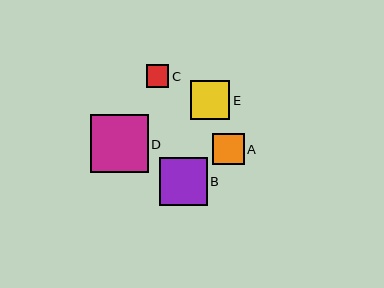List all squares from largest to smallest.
From largest to smallest: D, B, E, A, C.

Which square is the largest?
Square D is the largest with a size of approximately 57 pixels.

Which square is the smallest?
Square C is the smallest with a size of approximately 23 pixels.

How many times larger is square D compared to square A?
Square D is approximately 1.8 times the size of square A.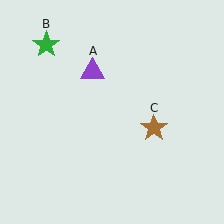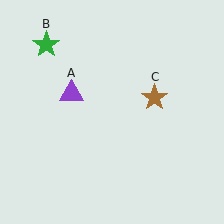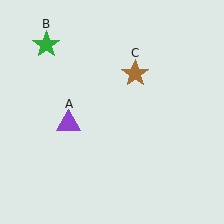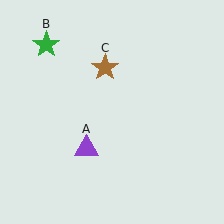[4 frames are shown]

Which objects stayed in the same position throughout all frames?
Green star (object B) remained stationary.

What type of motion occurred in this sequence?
The purple triangle (object A), brown star (object C) rotated counterclockwise around the center of the scene.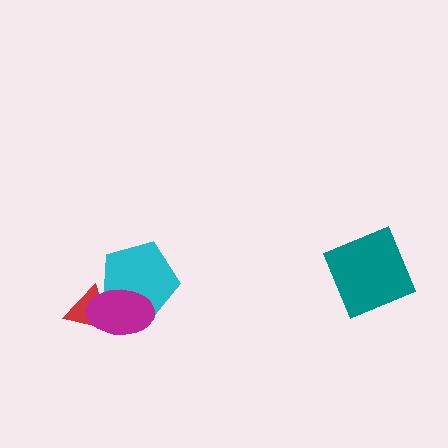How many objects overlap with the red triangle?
2 objects overlap with the red triangle.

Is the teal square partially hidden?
No, no other shape covers it.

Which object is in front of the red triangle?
The magenta ellipse is in front of the red triangle.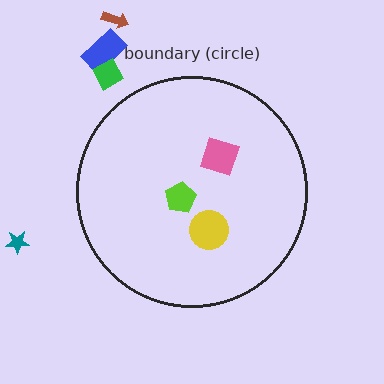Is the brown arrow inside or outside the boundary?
Outside.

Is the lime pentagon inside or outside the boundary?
Inside.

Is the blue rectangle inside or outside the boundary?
Outside.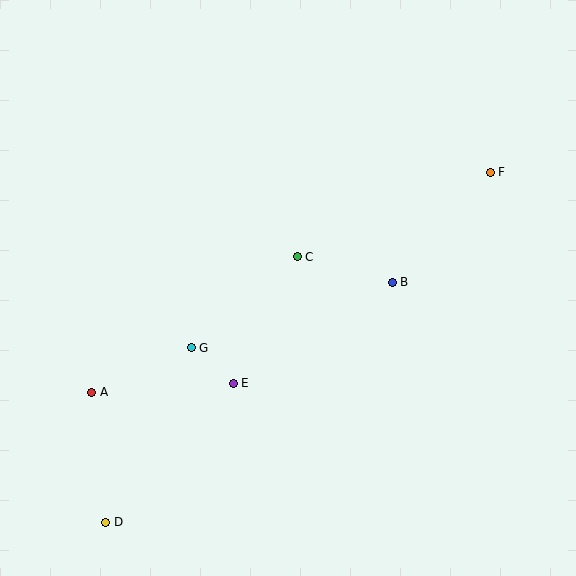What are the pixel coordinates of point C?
Point C is at (297, 257).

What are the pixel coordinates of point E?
Point E is at (233, 383).